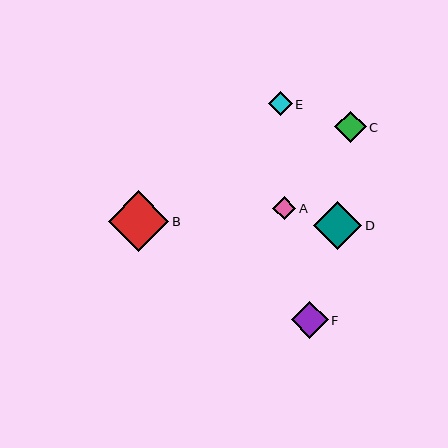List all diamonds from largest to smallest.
From largest to smallest: B, D, F, C, E, A.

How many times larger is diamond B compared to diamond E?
Diamond B is approximately 2.6 times the size of diamond E.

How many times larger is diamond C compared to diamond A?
Diamond C is approximately 1.4 times the size of diamond A.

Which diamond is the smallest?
Diamond A is the smallest with a size of approximately 23 pixels.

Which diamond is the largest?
Diamond B is the largest with a size of approximately 61 pixels.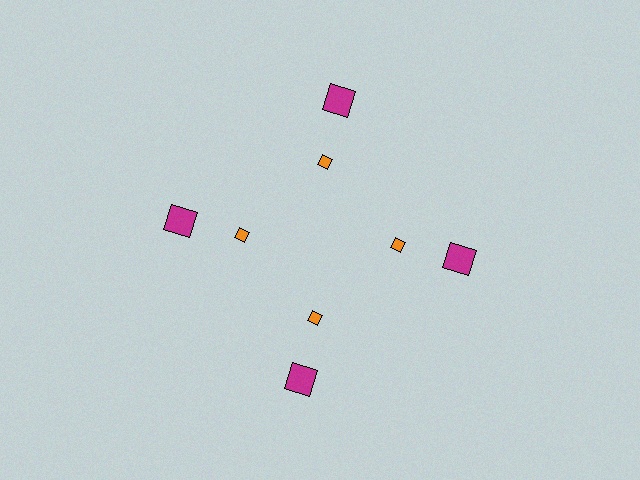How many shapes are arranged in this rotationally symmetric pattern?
There are 8 shapes, arranged in 4 groups of 2.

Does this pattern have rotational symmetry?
Yes, this pattern has 4-fold rotational symmetry. It looks the same after rotating 90 degrees around the center.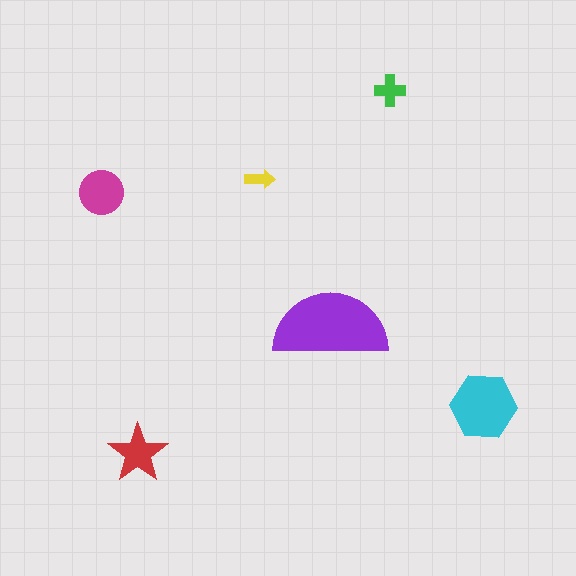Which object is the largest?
The purple semicircle.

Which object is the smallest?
The yellow arrow.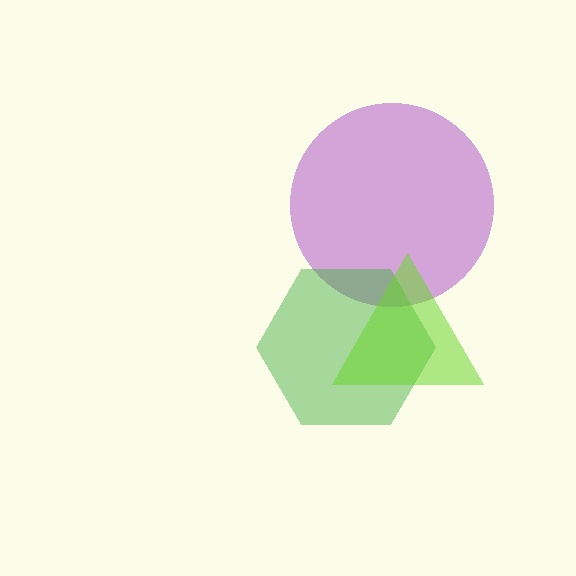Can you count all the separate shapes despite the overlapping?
Yes, there are 3 separate shapes.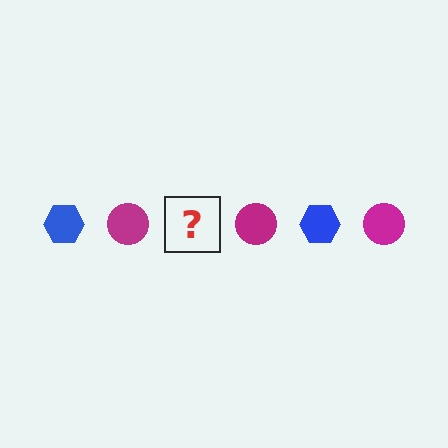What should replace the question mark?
The question mark should be replaced with a blue hexagon.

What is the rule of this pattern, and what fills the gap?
The rule is that the pattern alternates between blue hexagon and magenta circle. The gap should be filled with a blue hexagon.